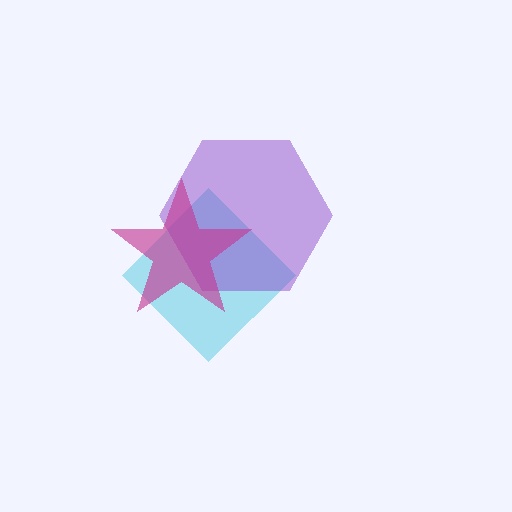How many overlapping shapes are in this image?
There are 3 overlapping shapes in the image.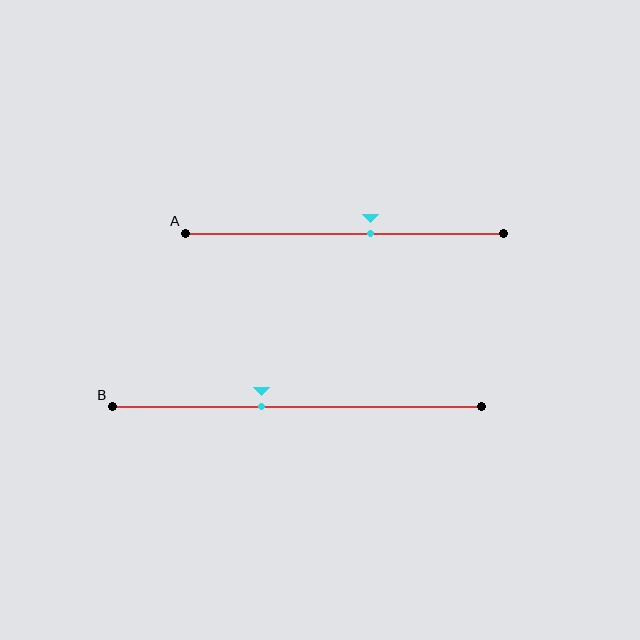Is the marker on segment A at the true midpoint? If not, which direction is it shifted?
No, the marker on segment A is shifted to the right by about 8% of the segment length.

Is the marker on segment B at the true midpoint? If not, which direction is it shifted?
No, the marker on segment B is shifted to the left by about 10% of the segment length.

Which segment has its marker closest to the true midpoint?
Segment A has its marker closest to the true midpoint.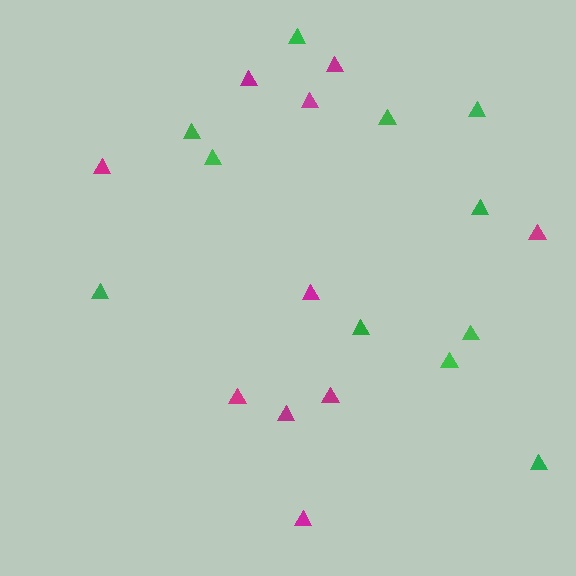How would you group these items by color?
There are 2 groups: one group of magenta triangles (10) and one group of green triangles (11).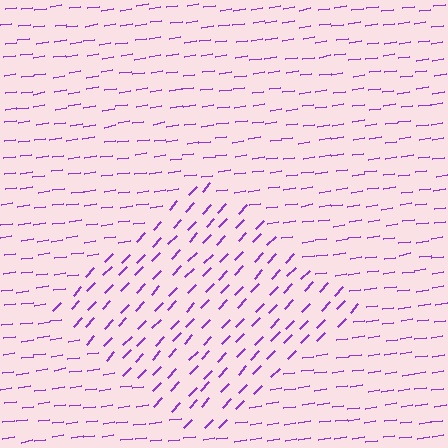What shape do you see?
I see a diamond.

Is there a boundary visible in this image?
Yes, there is a texture boundary formed by a change in line orientation.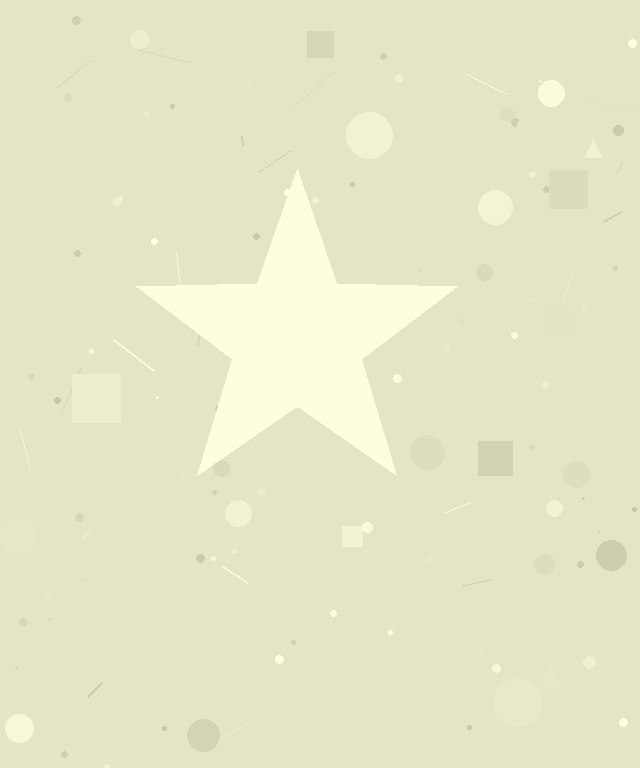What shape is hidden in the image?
A star is hidden in the image.